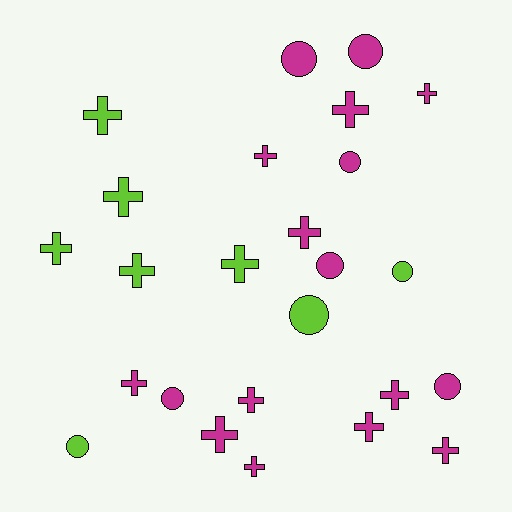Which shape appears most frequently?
Cross, with 16 objects.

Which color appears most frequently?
Magenta, with 17 objects.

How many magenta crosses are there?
There are 11 magenta crosses.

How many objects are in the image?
There are 25 objects.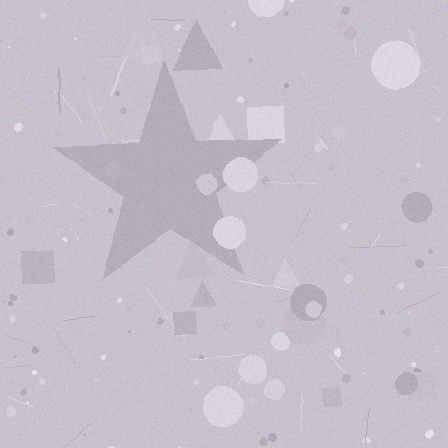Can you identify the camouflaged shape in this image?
The camouflaged shape is a star.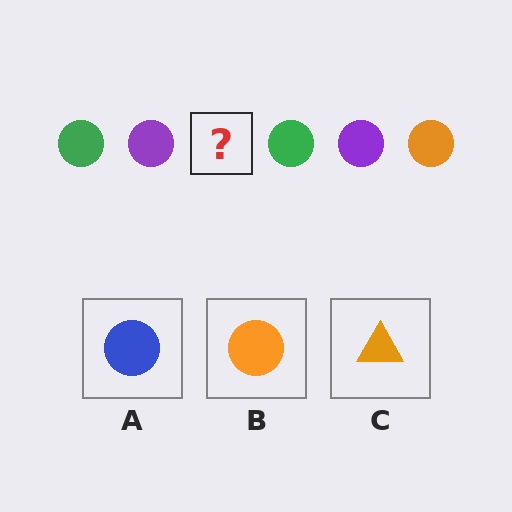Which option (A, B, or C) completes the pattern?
B.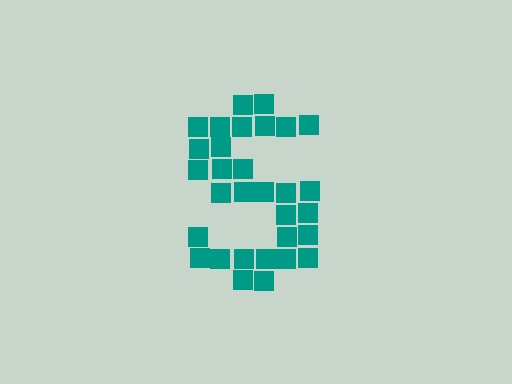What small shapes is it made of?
It is made of small squares.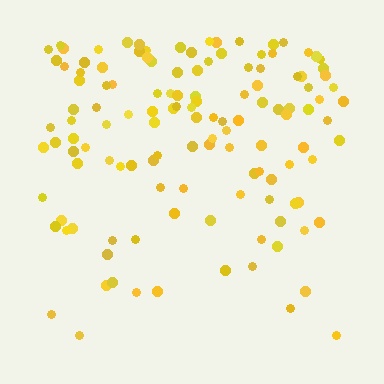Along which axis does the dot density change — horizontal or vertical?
Vertical.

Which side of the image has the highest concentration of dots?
The top.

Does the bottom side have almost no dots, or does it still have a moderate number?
Still a moderate number, just noticeably fewer than the top.